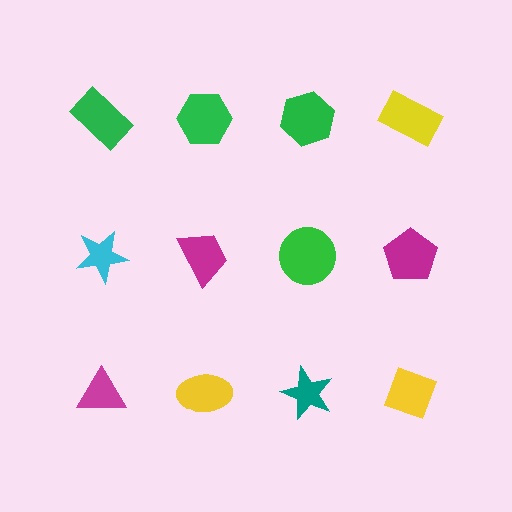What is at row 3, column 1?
A magenta triangle.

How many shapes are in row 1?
4 shapes.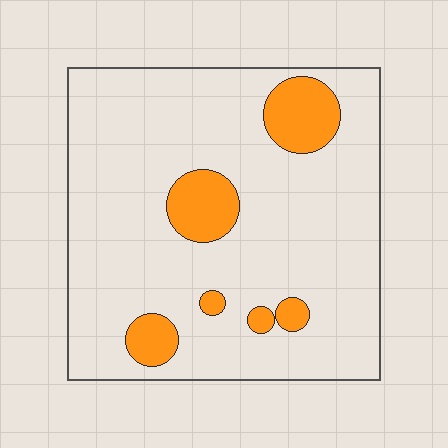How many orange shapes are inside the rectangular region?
6.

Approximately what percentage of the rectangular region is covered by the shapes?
Approximately 15%.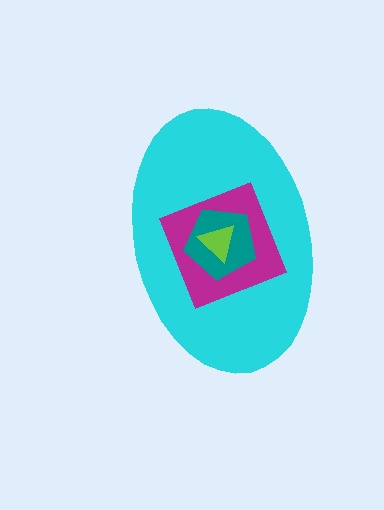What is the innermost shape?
The lime triangle.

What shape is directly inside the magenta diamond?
The teal pentagon.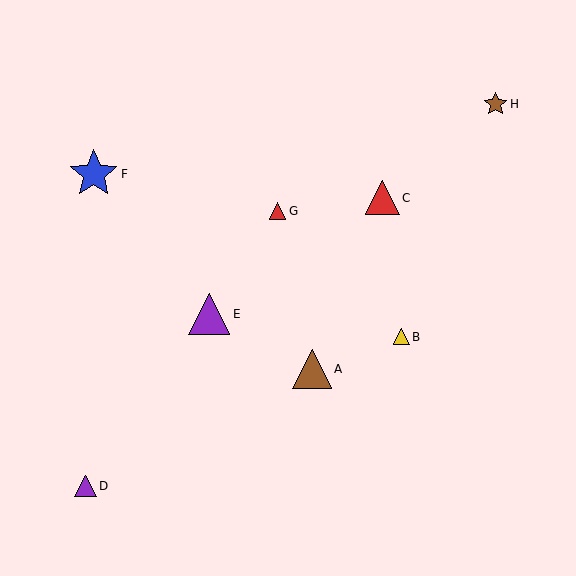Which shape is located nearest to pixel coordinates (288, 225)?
The red triangle (labeled G) at (277, 211) is nearest to that location.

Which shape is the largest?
The blue star (labeled F) is the largest.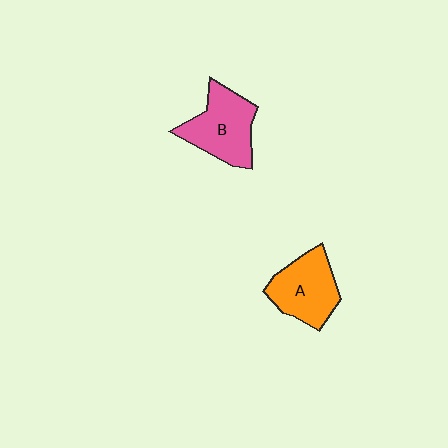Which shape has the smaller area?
Shape A (orange).